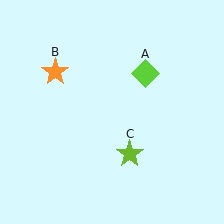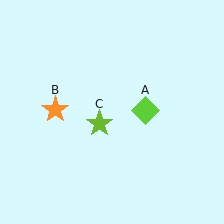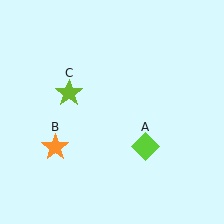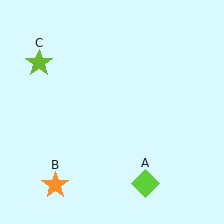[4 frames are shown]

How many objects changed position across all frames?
3 objects changed position: lime diamond (object A), orange star (object B), lime star (object C).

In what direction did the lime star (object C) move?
The lime star (object C) moved up and to the left.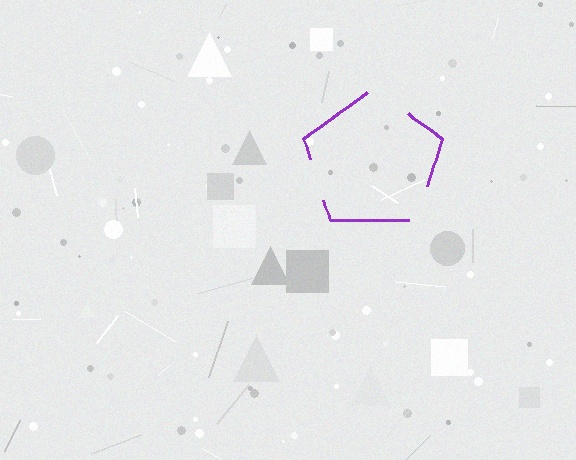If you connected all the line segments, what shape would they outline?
They would outline a pentagon.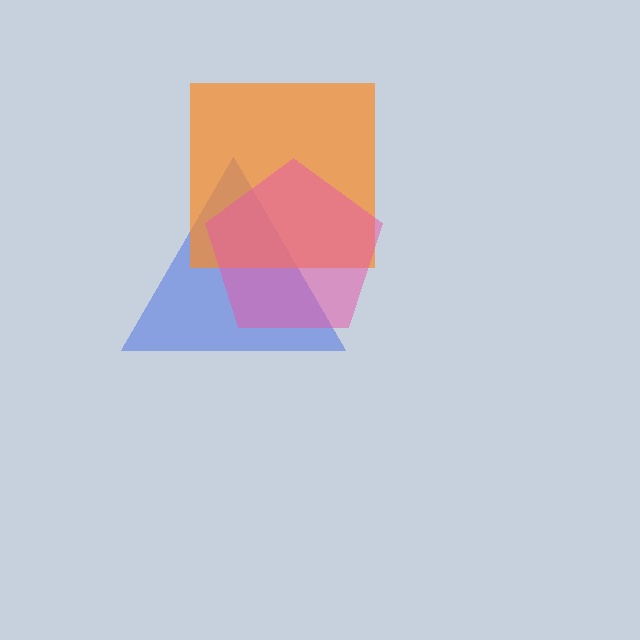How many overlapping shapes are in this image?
There are 3 overlapping shapes in the image.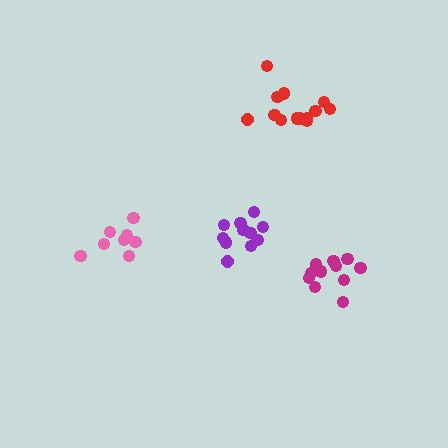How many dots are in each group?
Group 1: 11 dots, Group 2: 13 dots, Group 3: 8 dots, Group 4: 11 dots (43 total).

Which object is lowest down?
The magenta cluster is bottommost.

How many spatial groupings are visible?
There are 4 spatial groupings.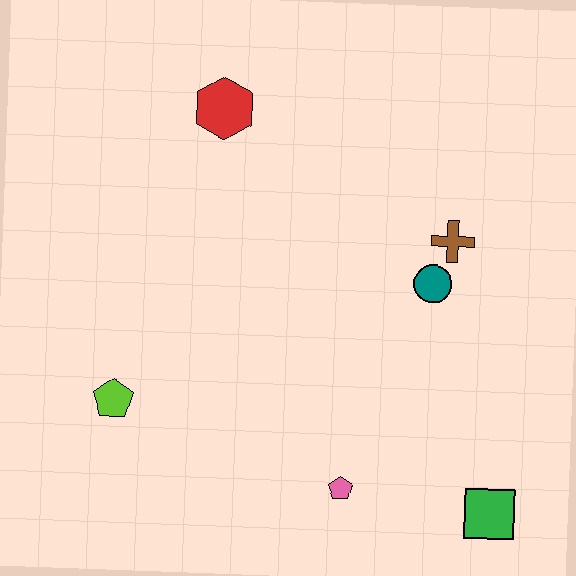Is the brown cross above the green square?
Yes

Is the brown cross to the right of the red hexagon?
Yes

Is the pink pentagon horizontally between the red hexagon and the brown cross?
Yes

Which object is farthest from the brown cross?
The lime pentagon is farthest from the brown cross.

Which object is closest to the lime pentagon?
The pink pentagon is closest to the lime pentagon.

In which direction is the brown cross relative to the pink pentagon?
The brown cross is above the pink pentagon.